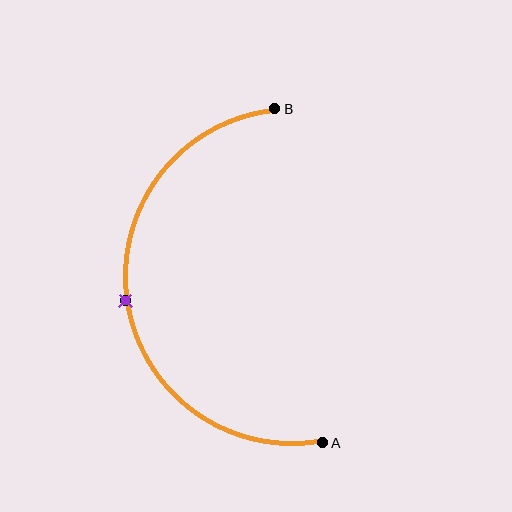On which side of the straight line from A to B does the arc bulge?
The arc bulges to the left of the straight line connecting A and B.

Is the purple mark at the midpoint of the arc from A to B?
Yes. The purple mark lies on the arc at equal arc-length from both A and B — it is the arc midpoint.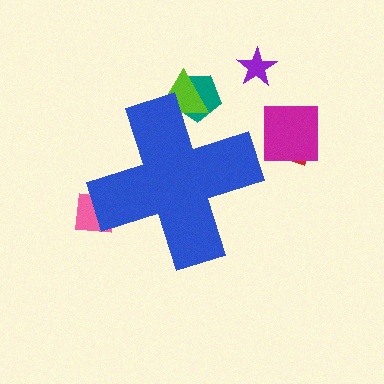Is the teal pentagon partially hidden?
Yes, the teal pentagon is partially hidden behind the blue cross.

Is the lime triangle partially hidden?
Yes, the lime triangle is partially hidden behind the blue cross.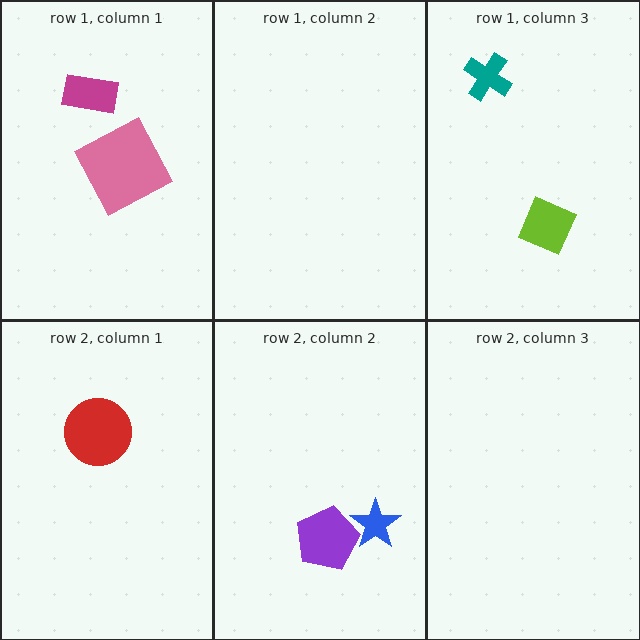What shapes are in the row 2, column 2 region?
The blue star, the purple pentagon.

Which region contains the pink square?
The row 1, column 1 region.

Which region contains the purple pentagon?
The row 2, column 2 region.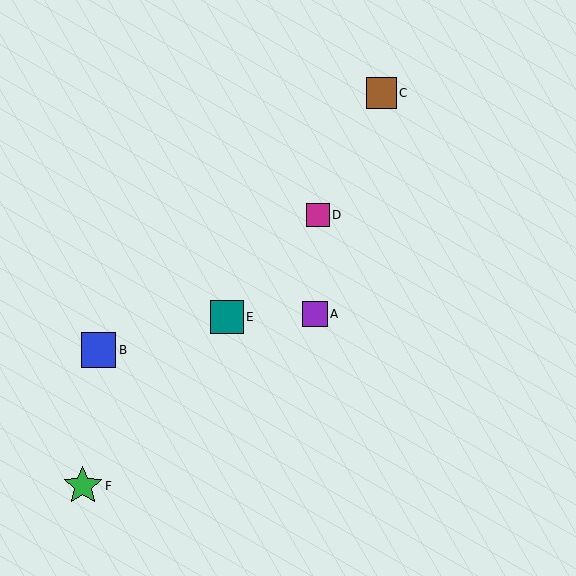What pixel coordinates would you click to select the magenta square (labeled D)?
Click at (318, 215) to select the magenta square D.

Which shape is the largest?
The green star (labeled F) is the largest.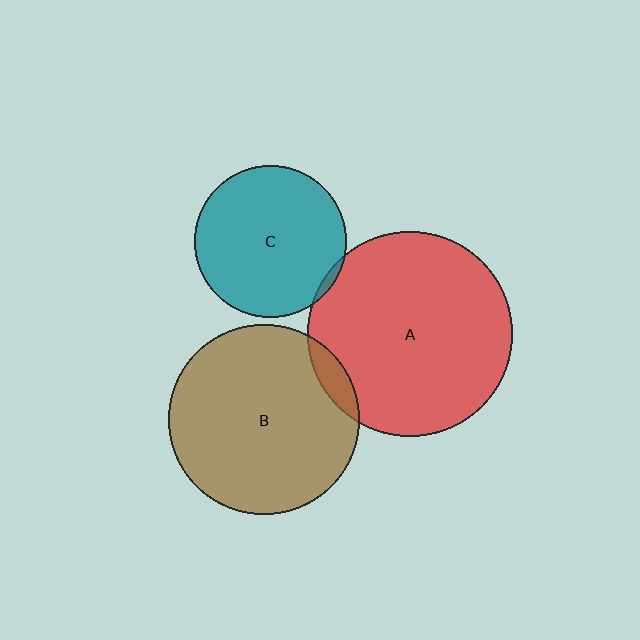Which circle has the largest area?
Circle A (red).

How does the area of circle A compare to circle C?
Approximately 1.8 times.